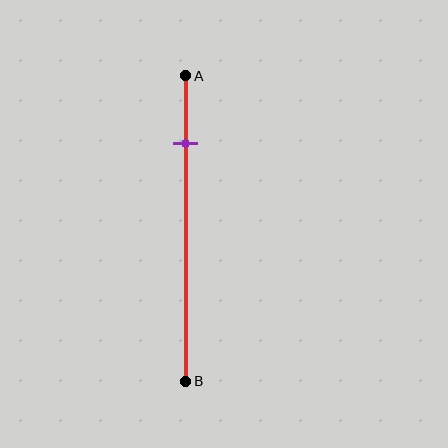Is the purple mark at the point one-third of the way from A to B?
No, the mark is at about 20% from A, not at the 33% one-third point.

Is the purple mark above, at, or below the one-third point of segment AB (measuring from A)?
The purple mark is above the one-third point of segment AB.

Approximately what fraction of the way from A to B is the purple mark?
The purple mark is approximately 20% of the way from A to B.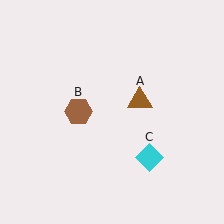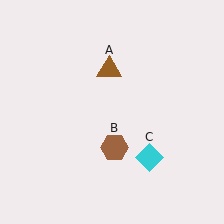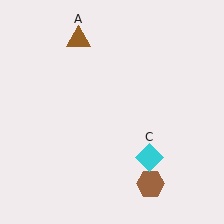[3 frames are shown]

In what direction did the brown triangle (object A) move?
The brown triangle (object A) moved up and to the left.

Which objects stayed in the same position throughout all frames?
Cyan diamond (object C) remained stationary.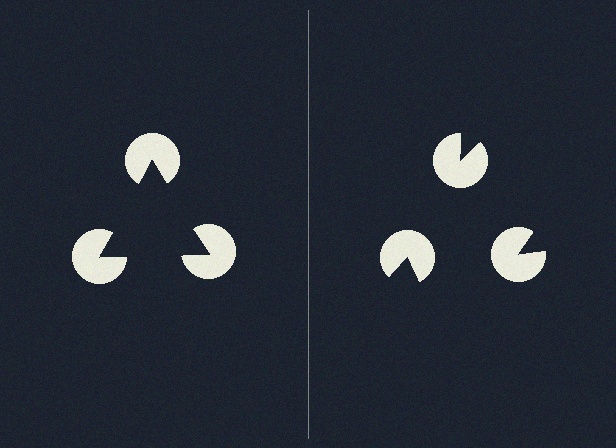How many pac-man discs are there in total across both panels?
6 — 3 on each side.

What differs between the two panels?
The pac-man discs are positioned identically on both sides; only the wedge orientations differ. On the left they align to a triangle; on the right they are misaligned.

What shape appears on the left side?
An illusory triangle.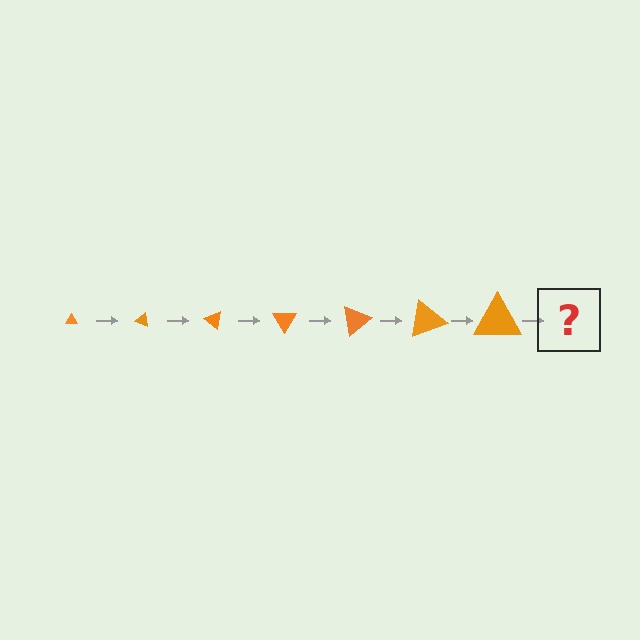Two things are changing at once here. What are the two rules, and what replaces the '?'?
The two rules are that the triangle grows larger each step and it rotates 20 degrees each step. The '?' should be a triangle, larger than the previous one and rotated 140 degrees from the start.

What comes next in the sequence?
The next element should be a triangle, larger than the previous one and rotated 140 degrees from the start.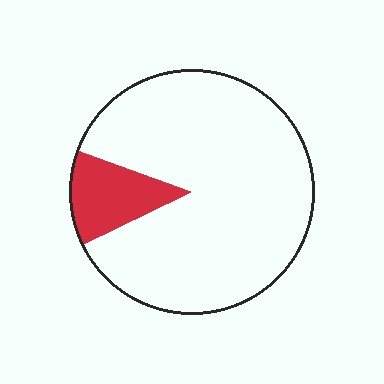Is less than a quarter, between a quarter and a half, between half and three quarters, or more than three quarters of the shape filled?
Less than a quarter.